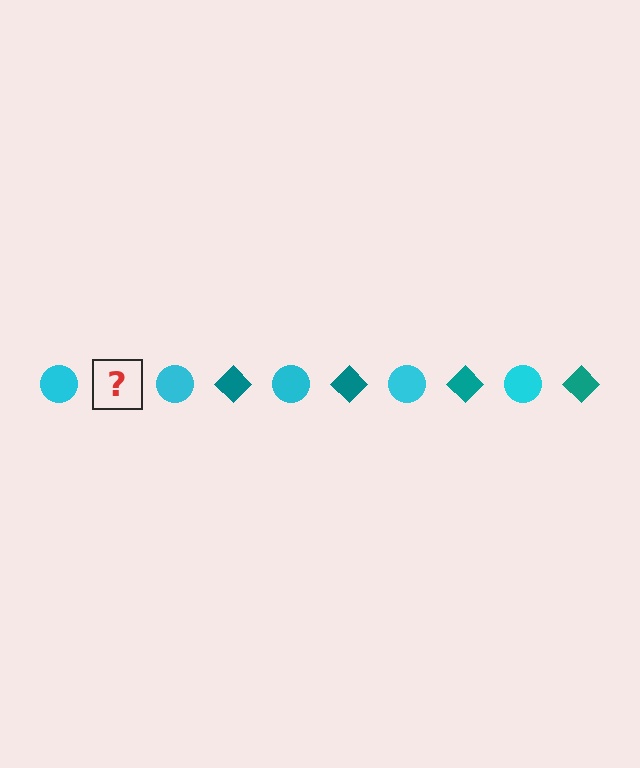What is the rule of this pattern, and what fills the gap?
The rule is that the pattern alternates between cyan circle and teal diamond. The gap should be filled with a teal diamond.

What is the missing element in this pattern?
The missing element is a teal diamond.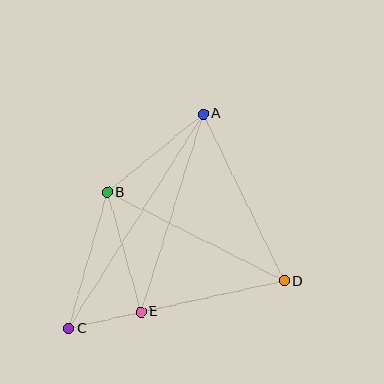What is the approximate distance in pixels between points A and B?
The distance between A and B is approximately 124 pixels.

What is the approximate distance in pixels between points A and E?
The distance between A and E is approximately 208 pixels.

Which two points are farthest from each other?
Points A and C are farthest from each other.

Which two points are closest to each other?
Points C and E are closest to each other.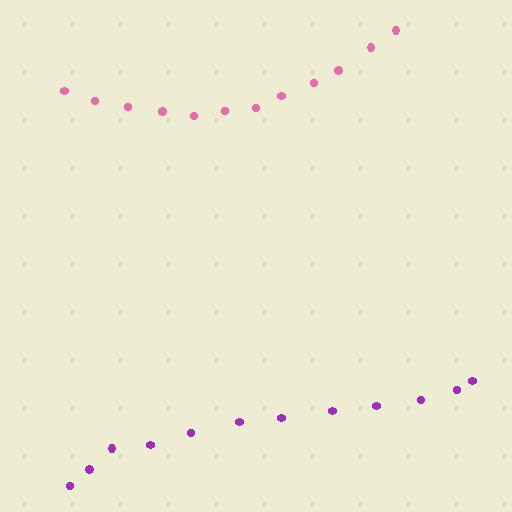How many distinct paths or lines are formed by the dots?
There are 2 distinct paths.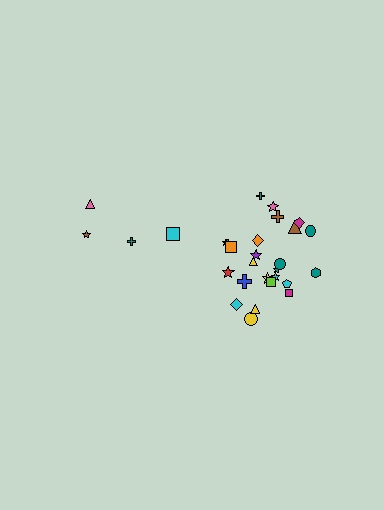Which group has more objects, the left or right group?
The right group.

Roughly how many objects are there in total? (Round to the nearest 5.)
Roughly 30 objects in total.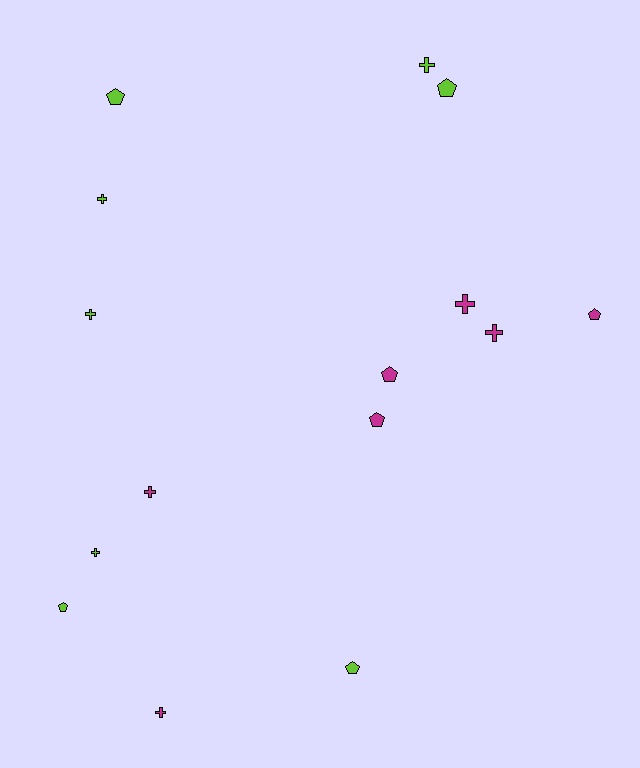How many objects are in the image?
There are 15 objects.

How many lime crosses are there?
There are 4 lime crosses.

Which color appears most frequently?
Lime, with 8 objects.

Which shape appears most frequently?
Cross, with 8 objects.